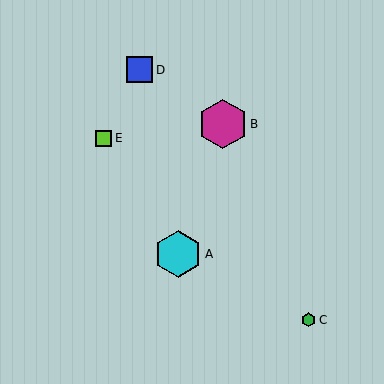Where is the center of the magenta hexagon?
The center of the magenta hexagon is at (223, 124).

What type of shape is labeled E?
Shape E is a lime square.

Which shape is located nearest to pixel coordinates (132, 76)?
The blue square (labeled D) at (140, 70) is nearest to that location.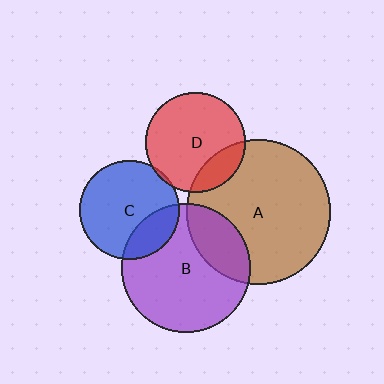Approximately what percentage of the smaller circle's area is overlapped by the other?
Approximately 25%.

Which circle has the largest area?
Circle A (brown).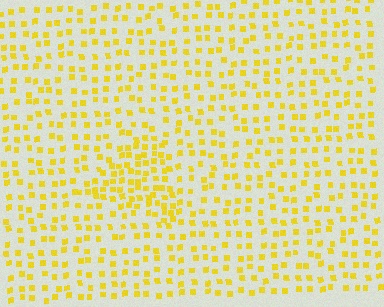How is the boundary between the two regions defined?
The boundary is defined by a change in element density (approximately 1.9x ratio). All elements are the same color, size, and shape.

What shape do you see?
I see a triangle.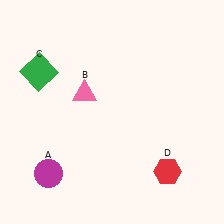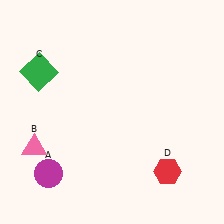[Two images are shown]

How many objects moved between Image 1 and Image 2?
1 object moved between the two images.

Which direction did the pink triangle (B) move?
The pink triangle (B) moved down.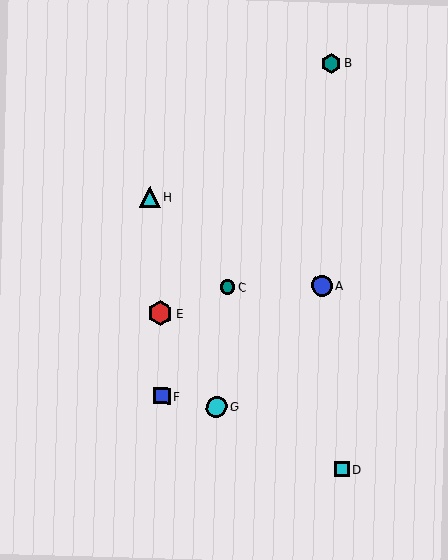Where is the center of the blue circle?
The center of the blue circle is at (322, 286).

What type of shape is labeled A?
Shape A is a blue circle.